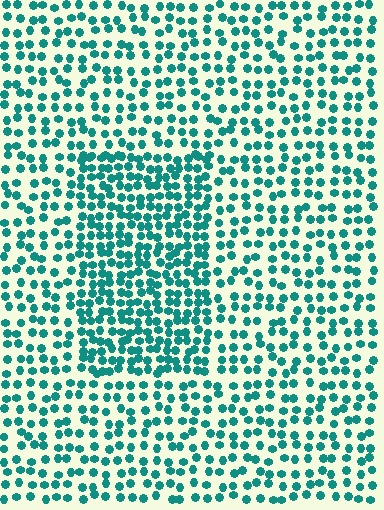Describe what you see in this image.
The image contains small teal elements arranged at two different densities. A rectangle-shaped region is visible where the elements are more densely packed than the surrounding area.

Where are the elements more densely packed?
The elements are more densely packed inside the rectangle boundary.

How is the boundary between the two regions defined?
The boundary is defined by a change in element density (approximately 1.7x ratio). All elements are the same color, size, and shape.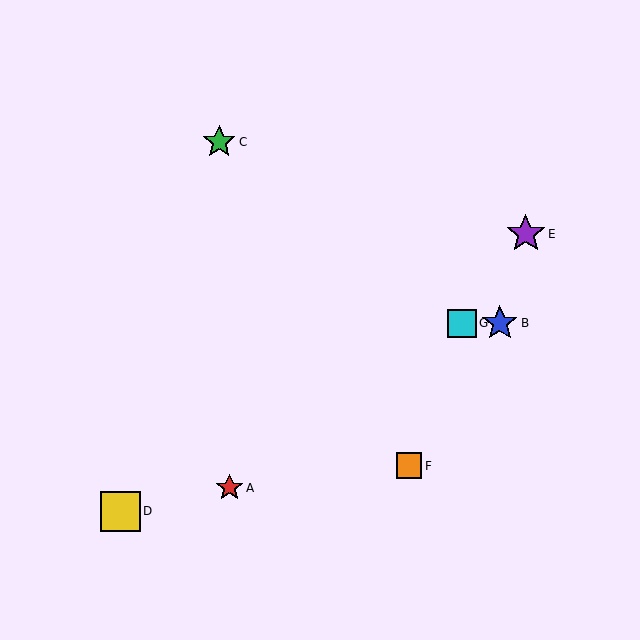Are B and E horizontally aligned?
No, B is at y≈323 and E is at y≈234.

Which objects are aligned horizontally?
Objects B, G are aligned horizontally.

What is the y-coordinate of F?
Object F is at y≈466.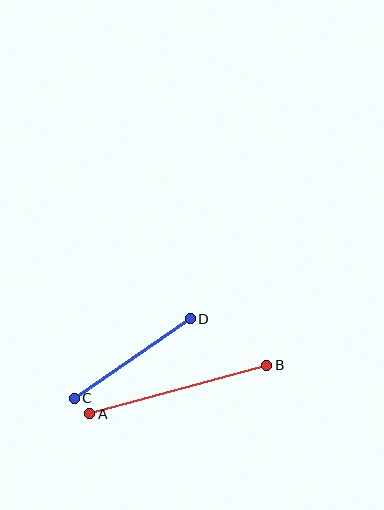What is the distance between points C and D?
The distance is approximately 141 pixels.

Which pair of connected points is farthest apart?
Points A and B are farthest apart.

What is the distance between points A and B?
The distance is approximately 184 pixels.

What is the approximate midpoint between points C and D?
The midpoint is at approximately (132, 358) pixels.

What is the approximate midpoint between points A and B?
The midpoint is at approximately (178, 390) pixels.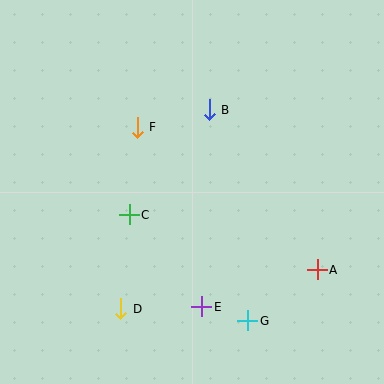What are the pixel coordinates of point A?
Point A is at (317, 270).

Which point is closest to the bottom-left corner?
Point D is closest to the bottom-left corner.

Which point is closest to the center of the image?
Point C at (129, 215) is closest to the center.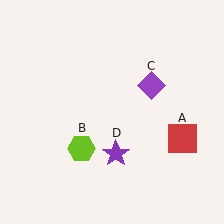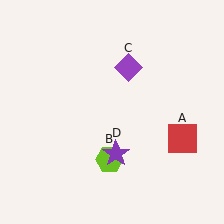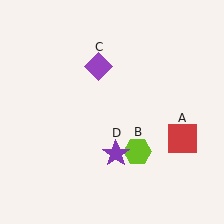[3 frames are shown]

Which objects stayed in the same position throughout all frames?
Red square (object A) and purple star (object D) remained stationary.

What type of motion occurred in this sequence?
The lime hexagon (object B), purple diamond (object C) rotated counterclockwise around the center of the scene.